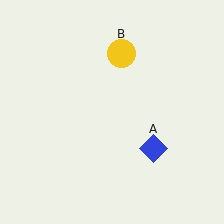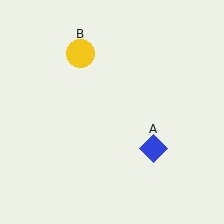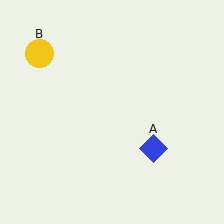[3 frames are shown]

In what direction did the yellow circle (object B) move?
The yellow circle (object B) moved left.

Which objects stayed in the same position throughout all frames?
Blue diamond (object A) remained stationary.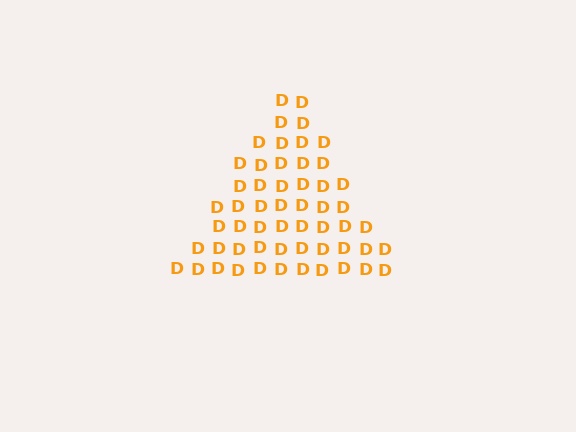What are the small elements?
The small elements are letter D's.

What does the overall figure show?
The overall figure shows a triangle.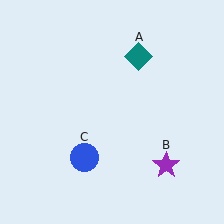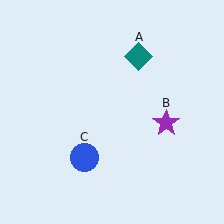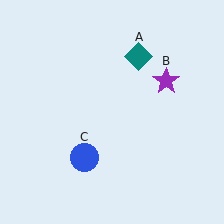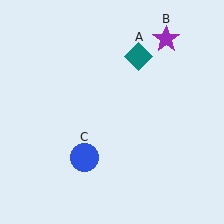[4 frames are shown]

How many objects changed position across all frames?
1 object changed position: purple star (object B).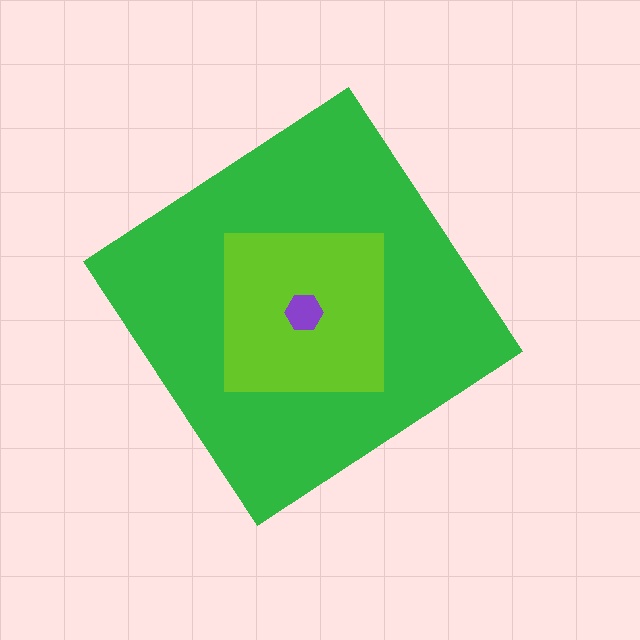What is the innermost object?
The purple hexagon.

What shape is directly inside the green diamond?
The lime square.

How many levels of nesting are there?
3.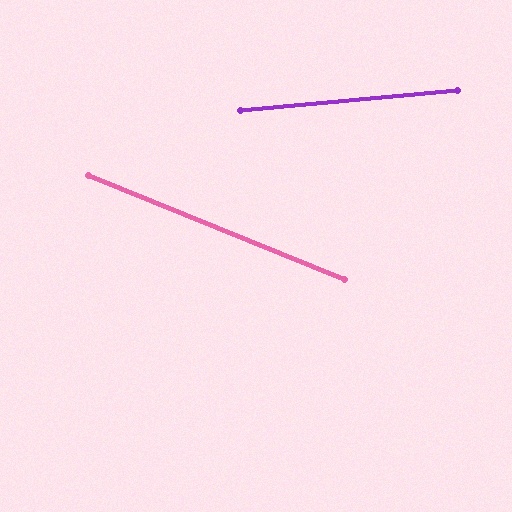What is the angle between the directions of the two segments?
Approximately 27 degrees.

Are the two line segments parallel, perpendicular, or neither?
Neither parallel nor perpendicular — they differ by about 27°.